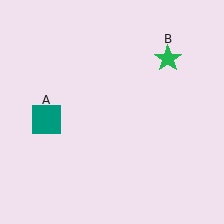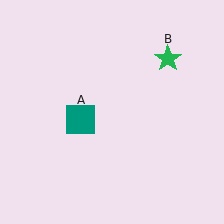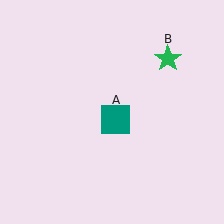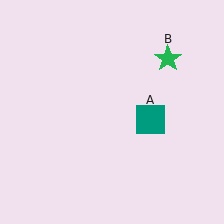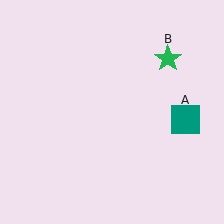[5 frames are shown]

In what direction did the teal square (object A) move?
The teal square (object A) moved right.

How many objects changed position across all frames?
1 object changed position: teal square (object A).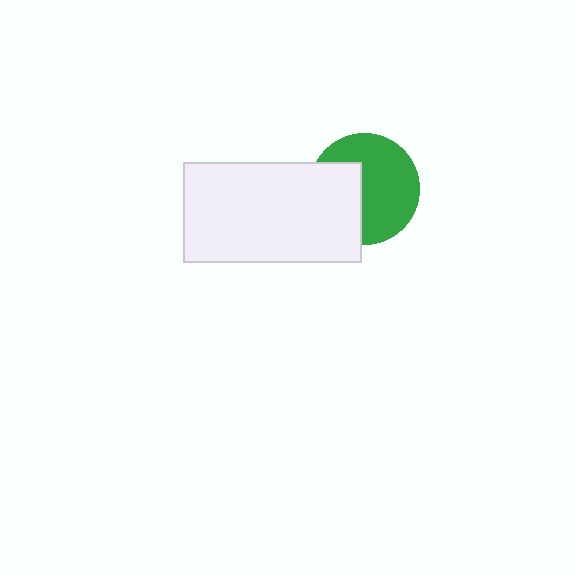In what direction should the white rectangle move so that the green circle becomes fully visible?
The white rectangle should move left. That is the shortest direction to clear the overlap and leave the green circle fully visible.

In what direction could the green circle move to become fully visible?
The green circle could move right. That would shift it out from behind the white rectangle entirely.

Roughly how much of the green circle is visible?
About half of it is visible (roughly 63%).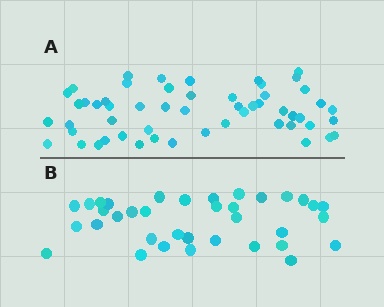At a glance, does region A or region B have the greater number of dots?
Region A (the top region) has more dots.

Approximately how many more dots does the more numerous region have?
Region A has approximately 20 more dots than region B.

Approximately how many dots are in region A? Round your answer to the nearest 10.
About 50 dots. (The exact count is 54, which rounds to 50.)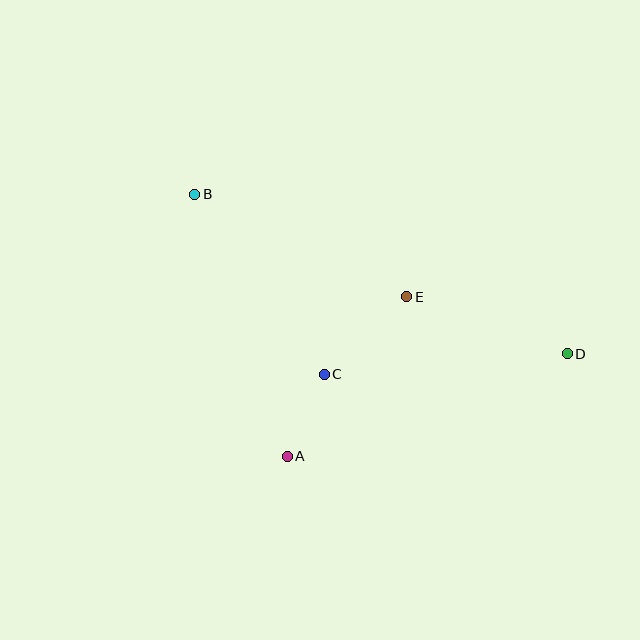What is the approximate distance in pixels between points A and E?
The distance between A and E is approximately 199 pixels.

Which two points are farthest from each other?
Points B and D are farthest from each other.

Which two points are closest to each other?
Points A and C are closest to each other.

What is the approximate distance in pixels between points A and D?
The distance between A and D is approximately 298 pixels.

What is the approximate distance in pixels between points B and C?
The distance between B and C is approximately 222 pixels.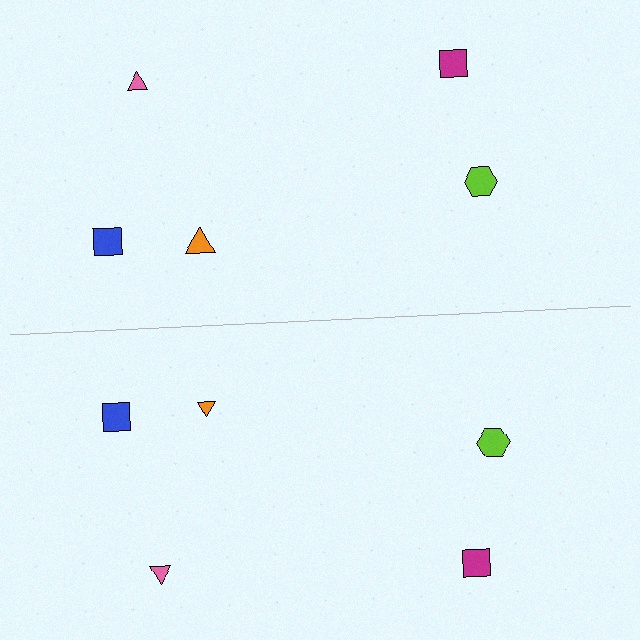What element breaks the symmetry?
The orange triangle on the bottom side has a different size than its mirror counterpart.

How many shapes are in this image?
There are 10 shapes in this image.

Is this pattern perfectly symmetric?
No, the pattern is not perfectly symmetric. The orange triangle on the bottom side has a different size than its mirror counterpart.